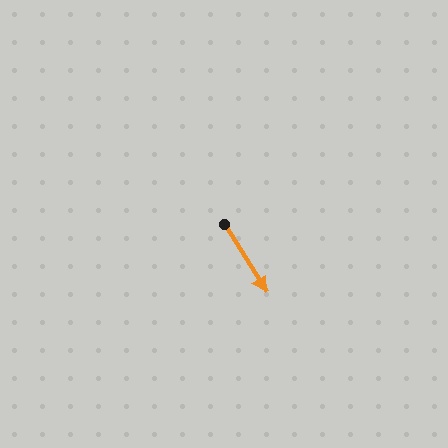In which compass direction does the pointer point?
Southeast.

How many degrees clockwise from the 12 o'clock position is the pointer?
Approximately 148 degrees.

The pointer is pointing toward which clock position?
Roughly 5 o'clock.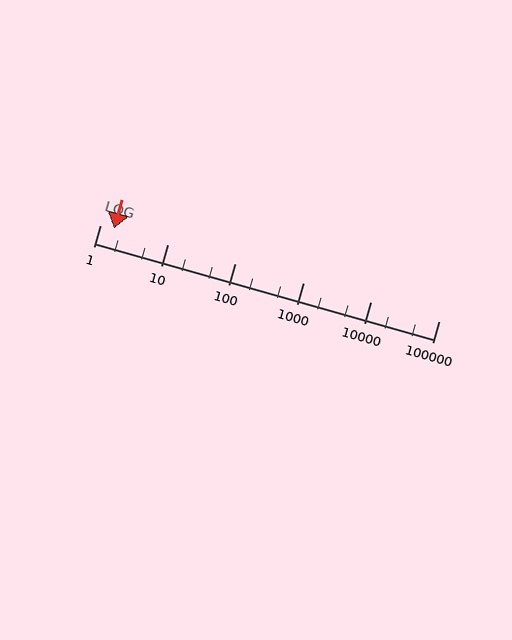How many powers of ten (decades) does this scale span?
The scale spans 5 decades, from 1 to 100000.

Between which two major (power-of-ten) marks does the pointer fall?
The pointer is between 1 and 10.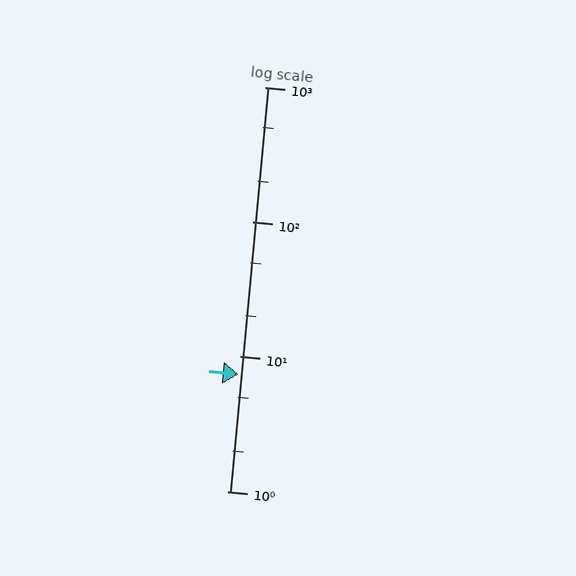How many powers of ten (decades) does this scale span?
The scale spans 3 decades, from 1 to 1000.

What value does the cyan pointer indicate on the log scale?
The pointer indicates approximately 7.4.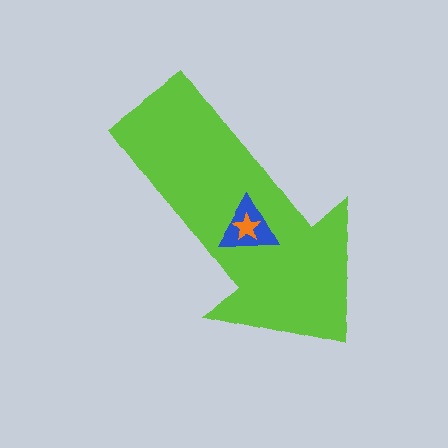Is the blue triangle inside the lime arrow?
Yes.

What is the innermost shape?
The orange star.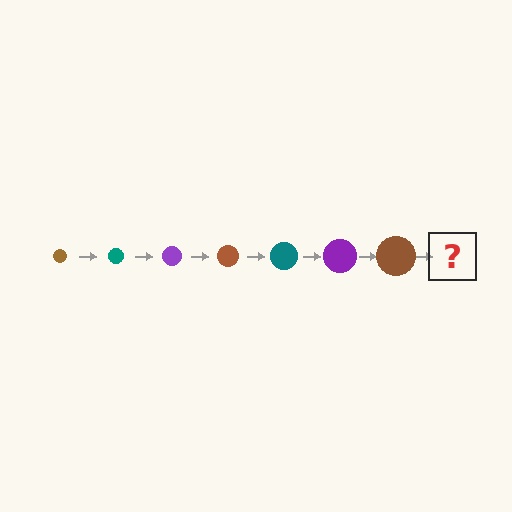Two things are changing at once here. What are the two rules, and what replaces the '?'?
The two rules are that the circle grows larger each step and the color cycles through brown, teal, and purple. The '?' should be a teal circle, larger than the previous one.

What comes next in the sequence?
The next element should be a teal circle, larger than the previous one.